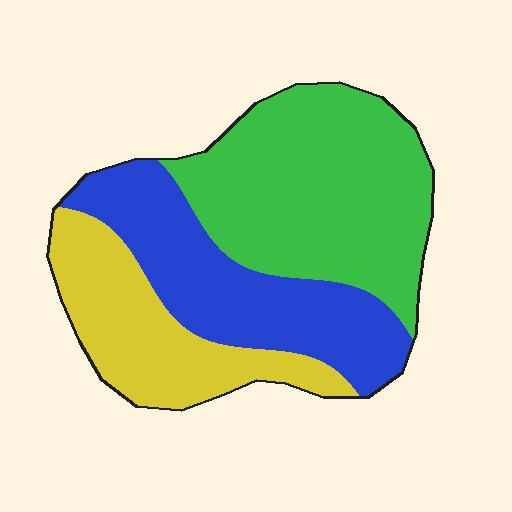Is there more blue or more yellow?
Blue.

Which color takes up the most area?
Green, at roughly 45%.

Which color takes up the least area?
Yellow, at roughly 25%.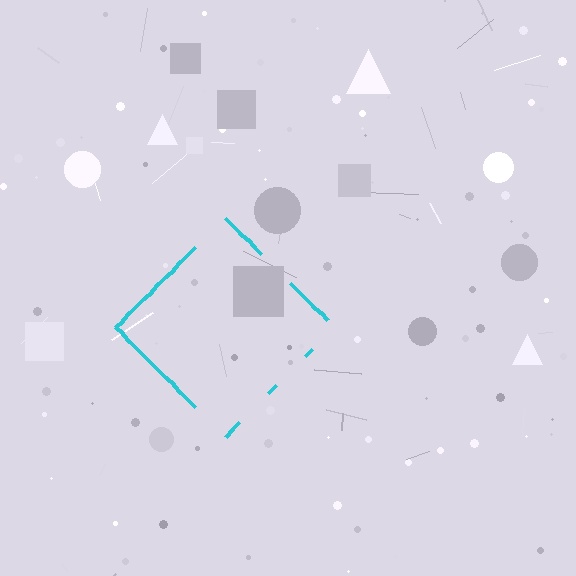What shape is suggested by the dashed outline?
The dashed outline suggests a diamond.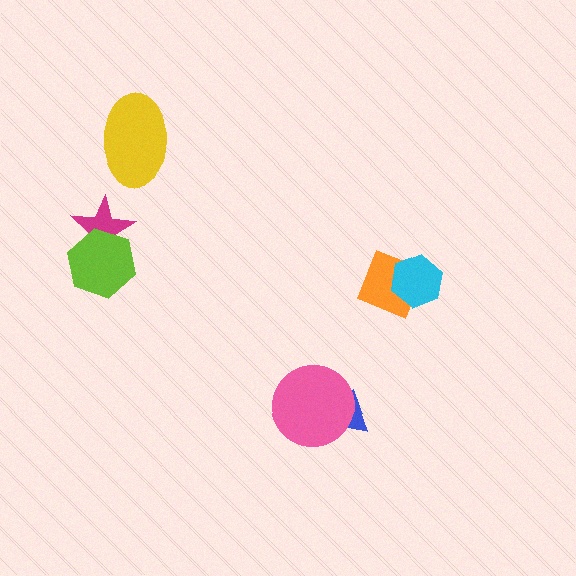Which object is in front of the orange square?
The cyan hexagon is in front of the orange square.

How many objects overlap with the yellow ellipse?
0 objects overlap with the yellow ellipse.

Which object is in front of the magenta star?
The lime hexagon is in front of the magenta star.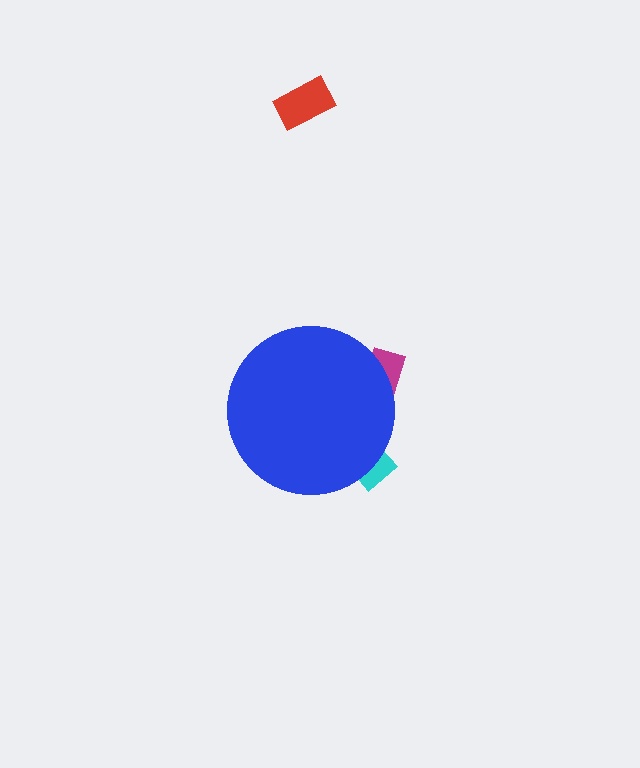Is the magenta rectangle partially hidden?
Yes, the magenta rectangle is partially hidden behind the blue circle.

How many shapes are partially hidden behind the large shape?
2 shapes are partially hidden.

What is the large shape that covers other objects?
A blue circle.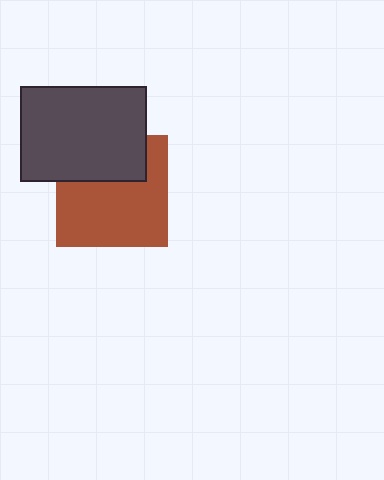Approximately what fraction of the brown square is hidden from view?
Roughly 34% of the brown square is hidden behind the dark gray rectangle.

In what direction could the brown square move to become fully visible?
The brown square could move down. That would shift it out from behind the dark gray rectangle entirely.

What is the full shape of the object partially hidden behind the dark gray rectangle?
The partially hidden object is a brown square.